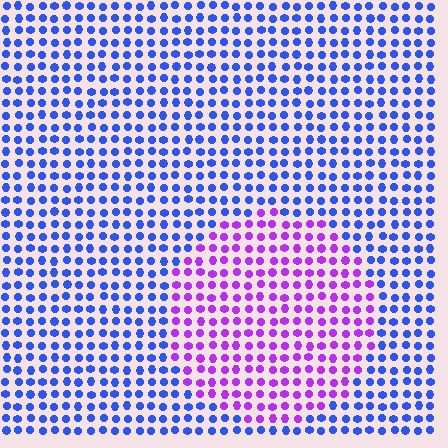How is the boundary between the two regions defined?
The boundary is defined purely by a slight shift in hue (about 56 degrees). Spacing, size, and orientation are identical on both sides.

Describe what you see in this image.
The image is filled with small blue elements in a uniform arrangement. A circle-shaped region is visible where the elements are tinted to a slightly different hue, forming a subtle color boundary.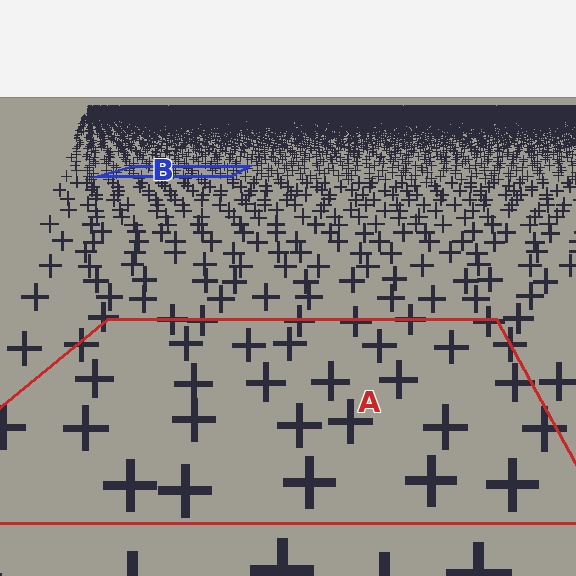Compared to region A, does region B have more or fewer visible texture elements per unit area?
Region B has more texture elements per unit area — they are packed more densely because it is farther away.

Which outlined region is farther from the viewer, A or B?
Region B is farther from the viewer — the texture elements inside it appear smaller and more densely packed.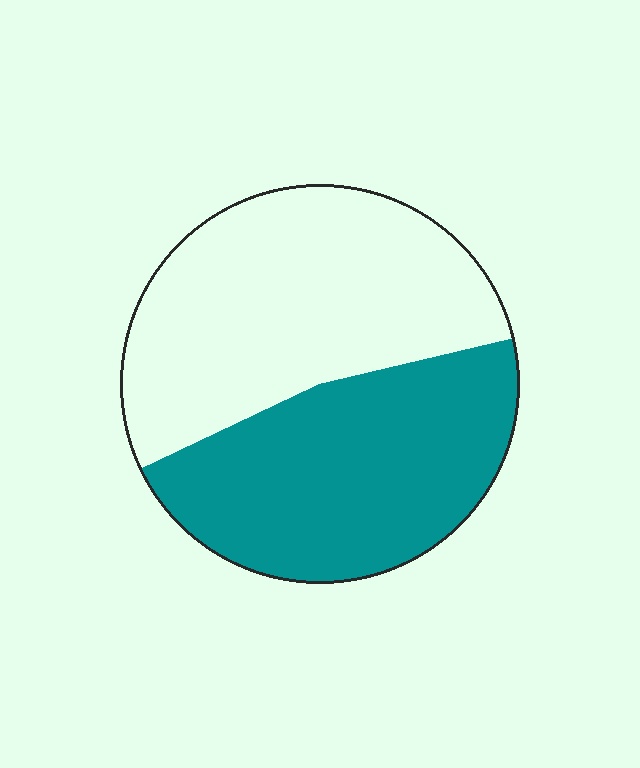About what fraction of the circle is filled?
About one half (1/2).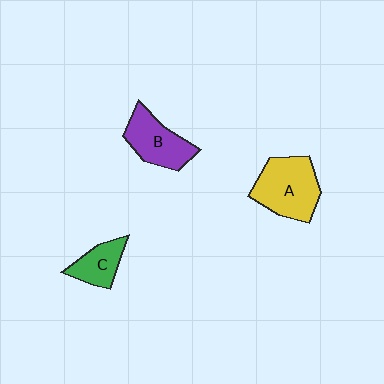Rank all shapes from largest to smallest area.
From largest to smallest: A (yellow), B (purple), C (green).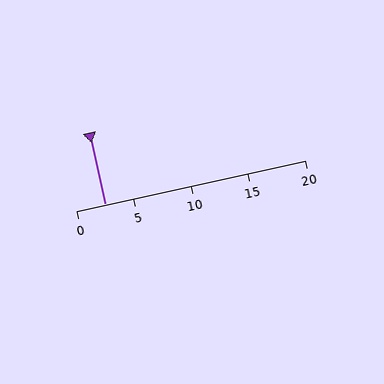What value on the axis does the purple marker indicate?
The marker indicates approximately 2.5.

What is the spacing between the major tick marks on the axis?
The major ticks are spaced 5 apart.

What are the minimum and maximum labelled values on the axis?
The axis runs from 0 to 20.